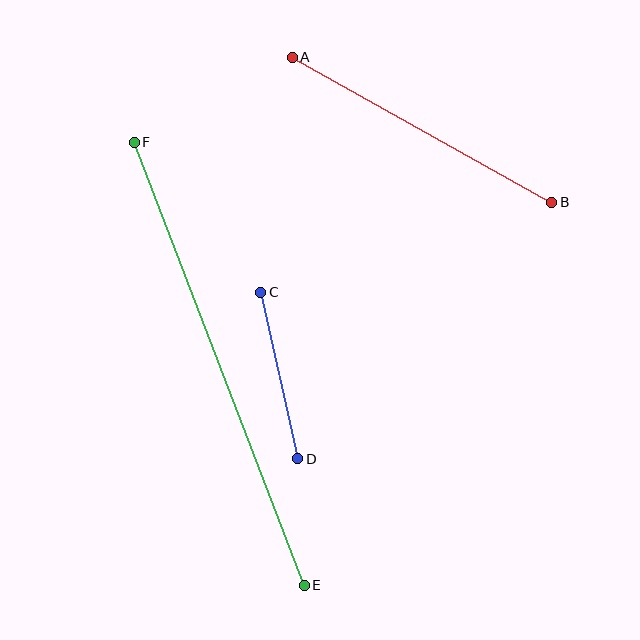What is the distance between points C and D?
The distance is approximately 170 pixels.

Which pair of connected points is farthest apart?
Points E and F are farthest apart.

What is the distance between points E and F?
The distance is approximately 475 pixels.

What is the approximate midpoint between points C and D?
The midpoint is at approximately (279, 375) pixels.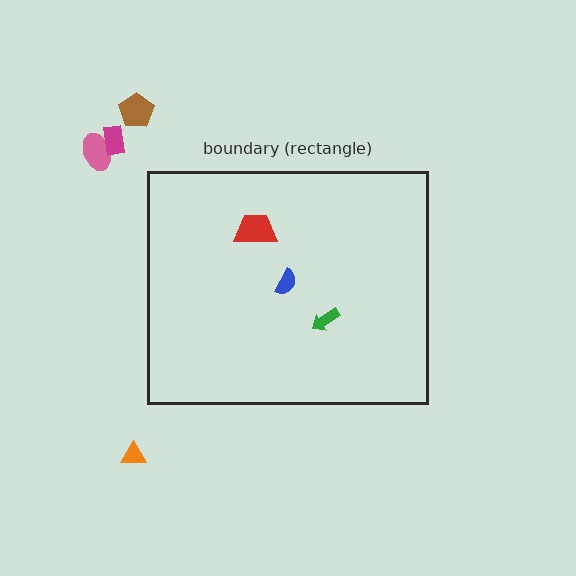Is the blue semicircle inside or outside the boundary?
Inside.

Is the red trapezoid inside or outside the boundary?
Inside.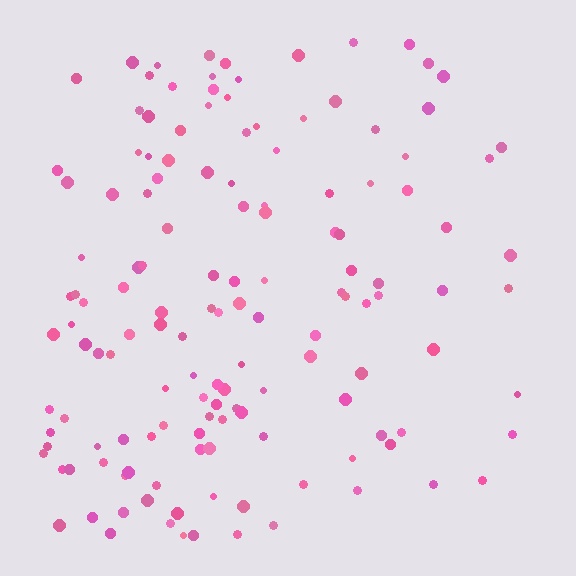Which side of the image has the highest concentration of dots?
The left.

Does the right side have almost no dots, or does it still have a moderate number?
Still a moderate number, just noticeably fewer than the left.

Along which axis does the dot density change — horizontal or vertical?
Horizontal.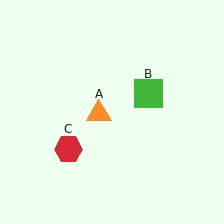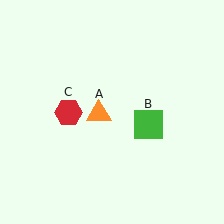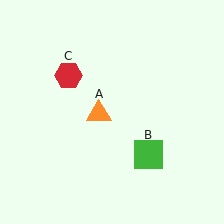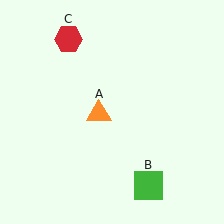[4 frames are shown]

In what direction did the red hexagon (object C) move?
The red hexagon (object C) moved up.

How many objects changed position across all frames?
2 objects changed position: green square (object B), red hexagon (object C).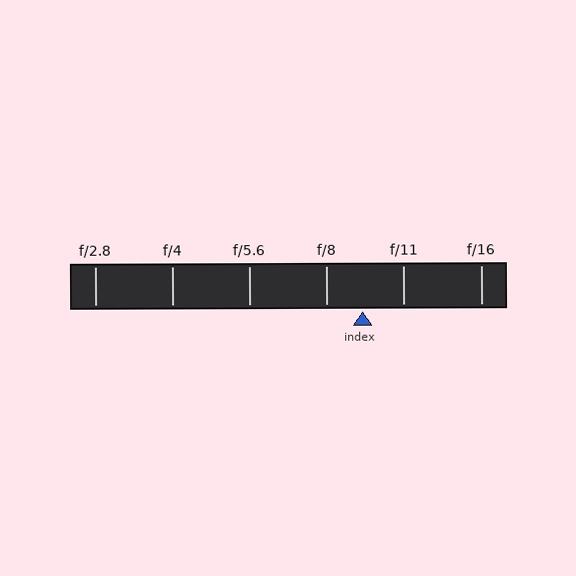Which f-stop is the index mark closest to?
The index mark is closest to f/8.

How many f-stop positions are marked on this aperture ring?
There are 6 f-stop positions marked.